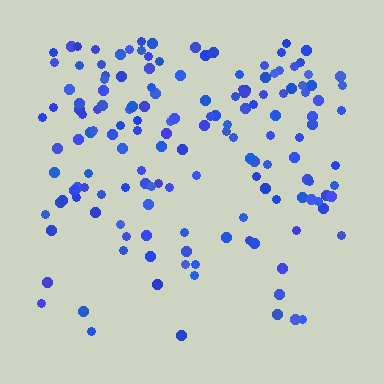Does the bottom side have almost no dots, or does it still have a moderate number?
Still a moderate number, just noticeably fewer than the top.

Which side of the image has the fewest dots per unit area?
The bottom.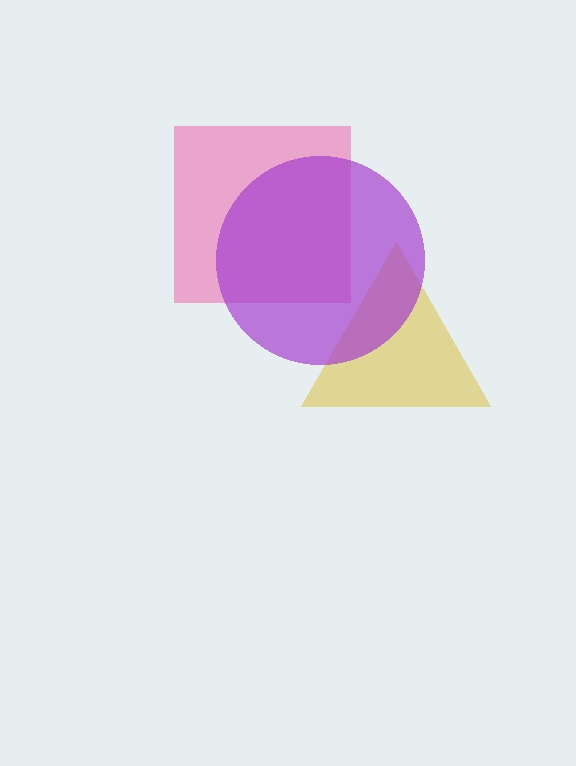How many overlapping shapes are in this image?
There are 3 overlapping shapes in the image.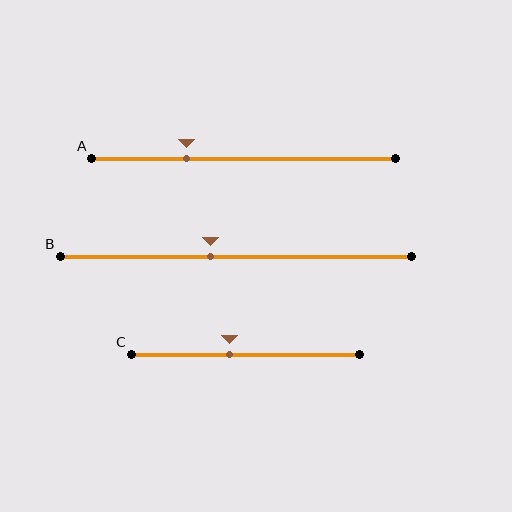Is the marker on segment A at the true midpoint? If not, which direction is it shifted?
No, the marker on segment A is shifted to the left by about 19% of the segment length.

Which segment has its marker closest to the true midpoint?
Segment C has its marker closest to the true midpoint.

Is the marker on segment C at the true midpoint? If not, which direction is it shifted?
No, the marker on segment C is shifted to the left by about 7% of the segment length.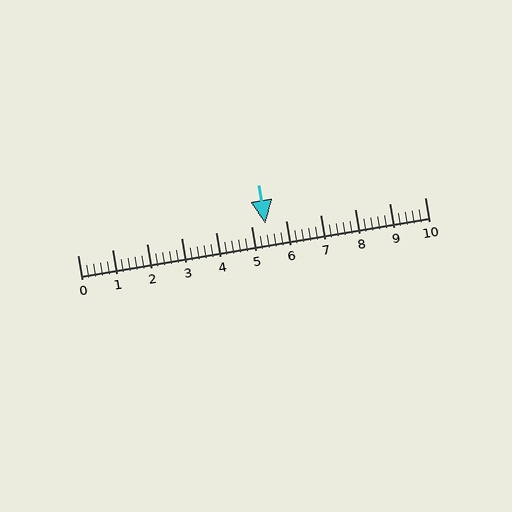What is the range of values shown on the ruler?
The ruler shows values from 0 to 10.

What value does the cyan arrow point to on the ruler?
The cyan arrow points to approximately 5.4.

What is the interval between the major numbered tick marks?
The major tick marks are spaced 1 units apart.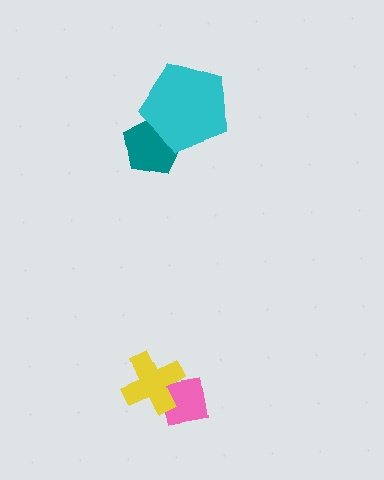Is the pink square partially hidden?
Yes, it is partially covered by another shape.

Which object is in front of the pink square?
The yellow cross is in front of the pink square.